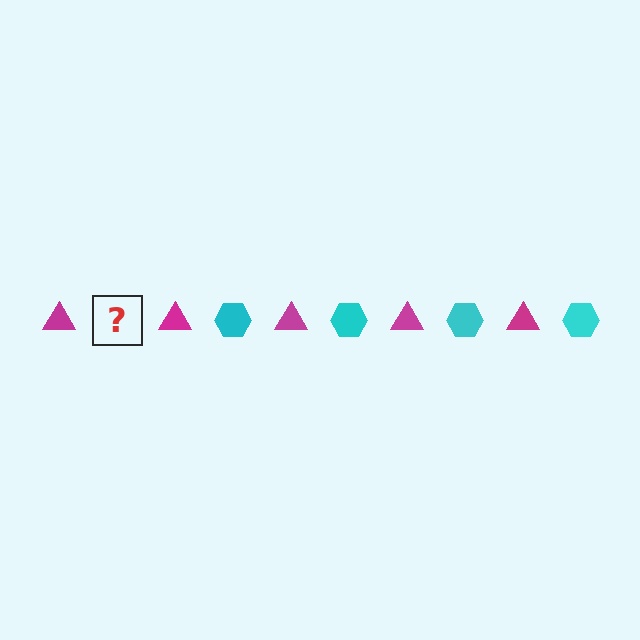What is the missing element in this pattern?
The missing element is a cyan hexagon.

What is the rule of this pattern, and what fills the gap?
The rule is that the pattern alternates between magenta triangle and cyan hexagon. The gap should be filled with a cyan hexagon.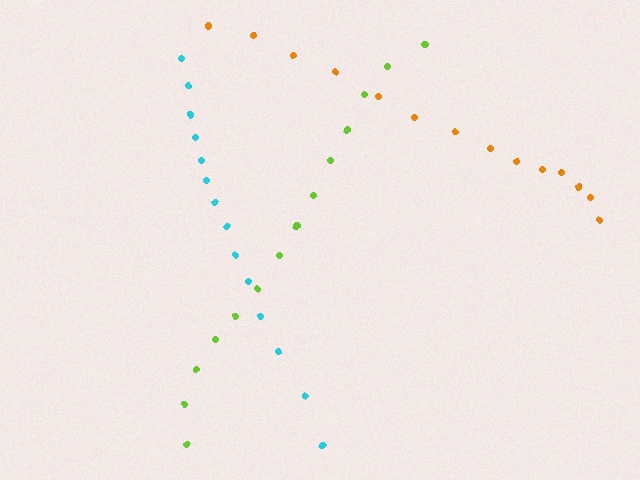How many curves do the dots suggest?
There are 3 distinct paths.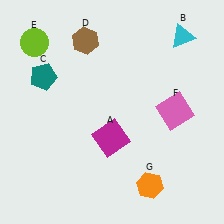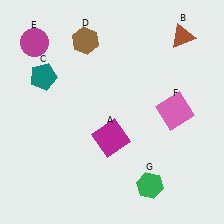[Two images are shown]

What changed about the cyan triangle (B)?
In Image 1, B is cyan. In Image 2, it changed to brown.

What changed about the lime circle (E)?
In Image 1, E is lime. In Image 2, it changed to magenta.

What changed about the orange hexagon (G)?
In Image 1, G is orange. In Image 2, it changed to green.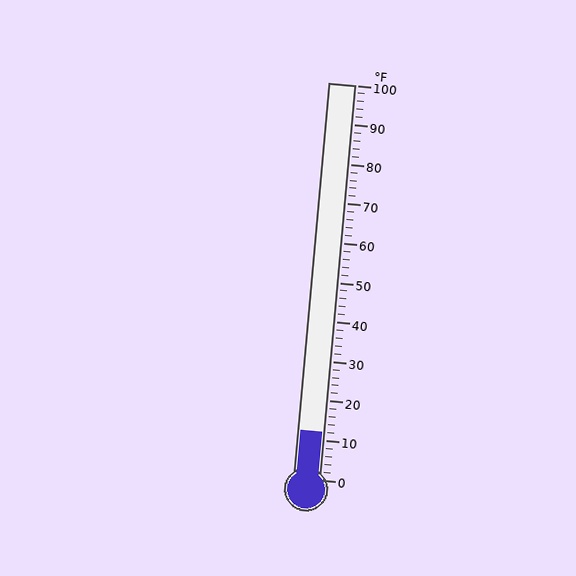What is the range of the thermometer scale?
The thermometer scale ranges from 0°F to 100°F.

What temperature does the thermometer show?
The thermometer shows approximately 12°F.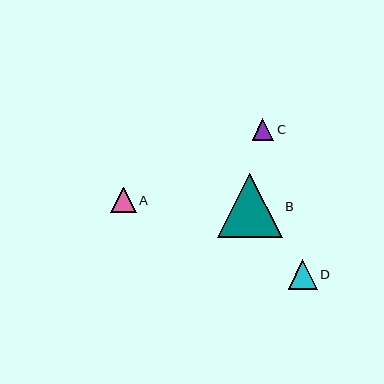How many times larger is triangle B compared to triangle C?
Triangle B is approximately 2.9 times the size of triangle C.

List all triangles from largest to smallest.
From largest to smallest: B, D, A, C.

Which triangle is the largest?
Triangle B is the largest with a size of approximately 64 pixels.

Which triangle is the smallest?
Triangle C is the smallest with a size of approximately 22 pixels.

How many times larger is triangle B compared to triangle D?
Triangle B is approximately 2.2 times the size of triangle D.